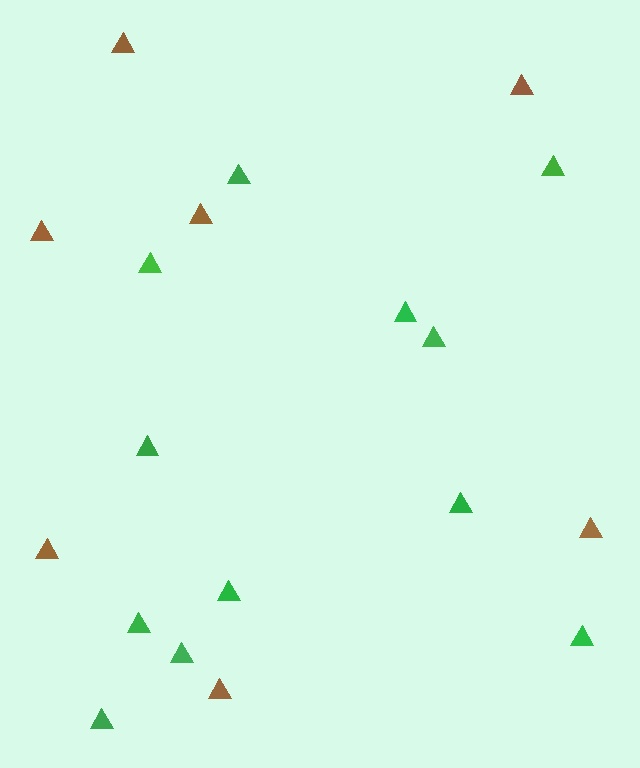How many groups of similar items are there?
There are 2 groups: one group of green triangles (12) and one group of brown triangles (7).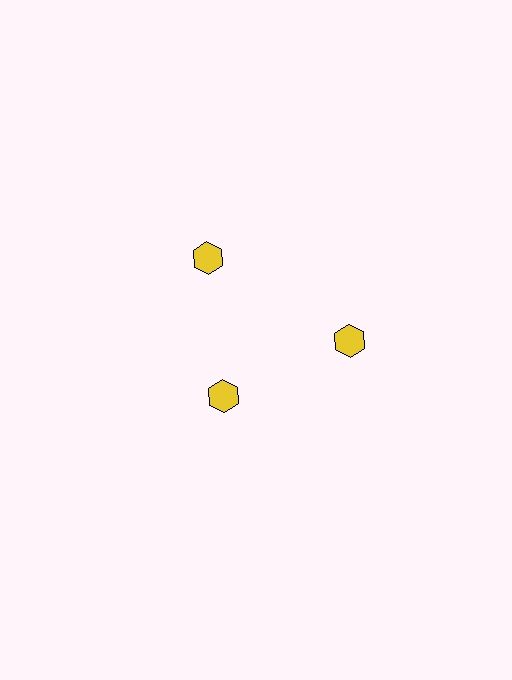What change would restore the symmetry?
The symmetry would be restored by moving it outward, back onto the ring so that all 3 hexagons sit at equal angles and equal distance from the center.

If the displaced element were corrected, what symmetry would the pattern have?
It would have 3-fold rotational symmetry — the pattern would map onto itself every 120 degrees.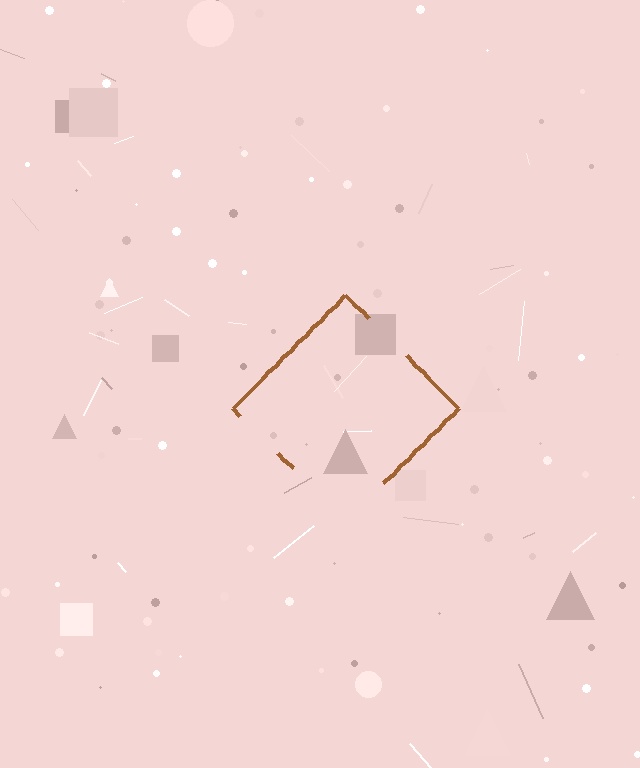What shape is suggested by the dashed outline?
The dashed outline suggests a diamond.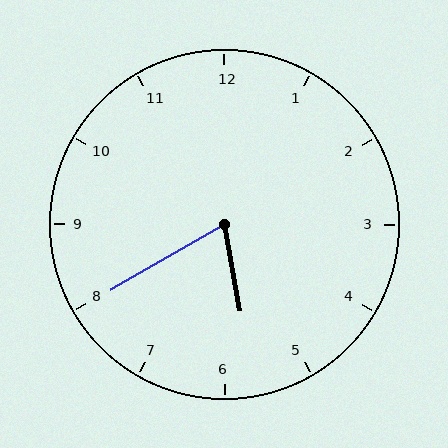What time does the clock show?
5:40.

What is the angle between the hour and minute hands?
Approximately 70 degrees.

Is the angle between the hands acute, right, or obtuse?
It is acute.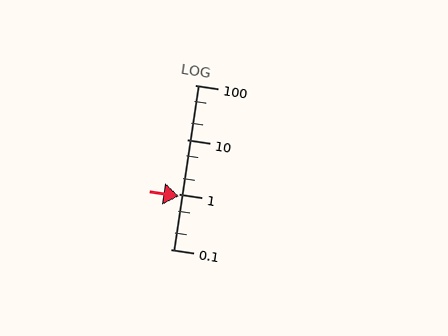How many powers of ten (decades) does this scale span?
The scale spans 3 decades, from 0.1 to 100.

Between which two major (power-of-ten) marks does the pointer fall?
The pointer is between 0.1 and 1.